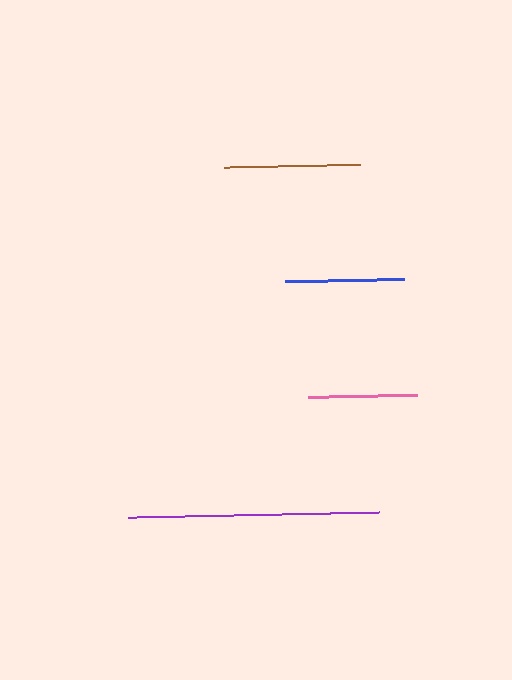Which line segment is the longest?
The purple line is the longest at approximately 252 pixels.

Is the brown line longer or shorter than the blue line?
The brown line is longer than the blue line.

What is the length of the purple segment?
The purple segment is approximately 252 pixels long.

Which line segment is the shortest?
The pink line is the shortest at approximately 109 pixels.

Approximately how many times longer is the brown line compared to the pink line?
The brown line is approximately 1.3 times the length of the pink line.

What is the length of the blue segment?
The blue segment is approximately 119 pixels long.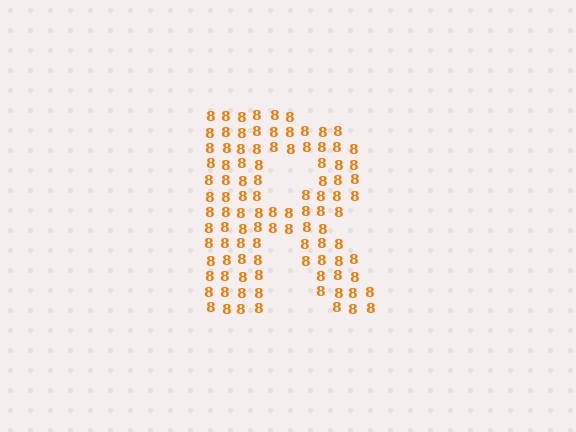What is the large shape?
The large shape is the letter R.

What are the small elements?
The small elements are digit 8's.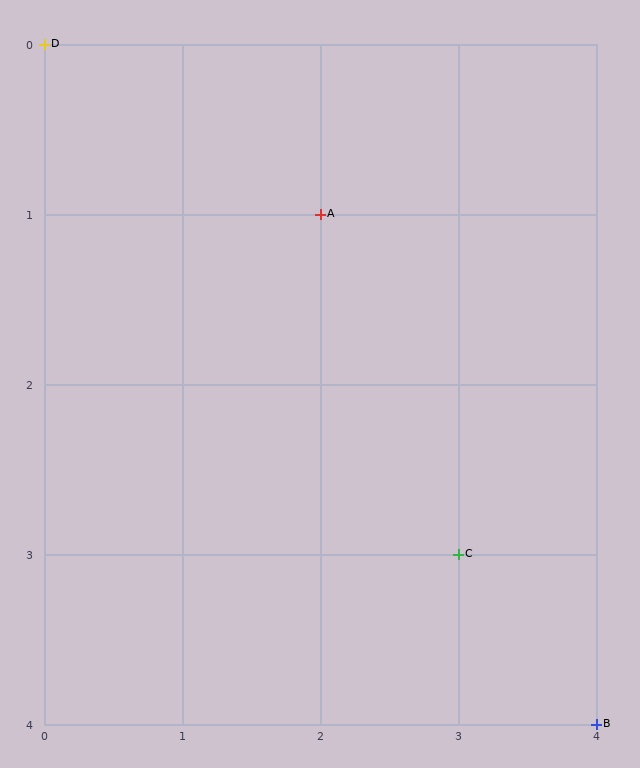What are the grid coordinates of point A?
Point A is at grid coordinates (2, 1).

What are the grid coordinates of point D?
Point D is at grid coordinates (0, 0).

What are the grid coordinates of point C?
Point C is at grid coordinates (3, 3).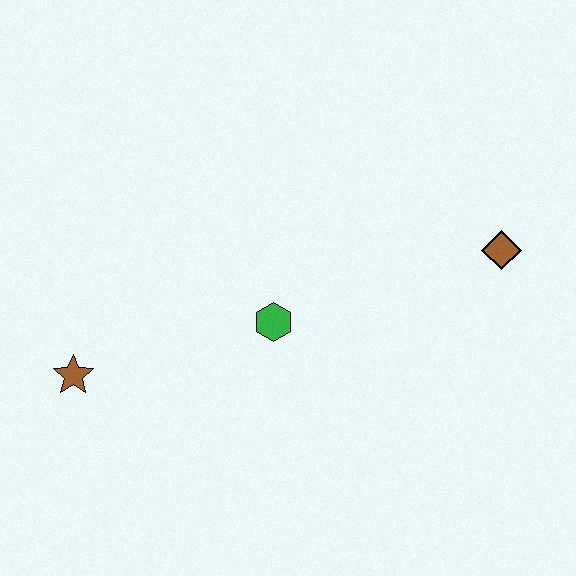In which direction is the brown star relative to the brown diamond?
The brown star is to the left of the brown diamond.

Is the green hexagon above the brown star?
Yes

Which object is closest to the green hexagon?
The brown star is closest to the green hexagon.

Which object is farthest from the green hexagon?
The brown diamond is farthest from the green hexagon.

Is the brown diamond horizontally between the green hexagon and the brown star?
No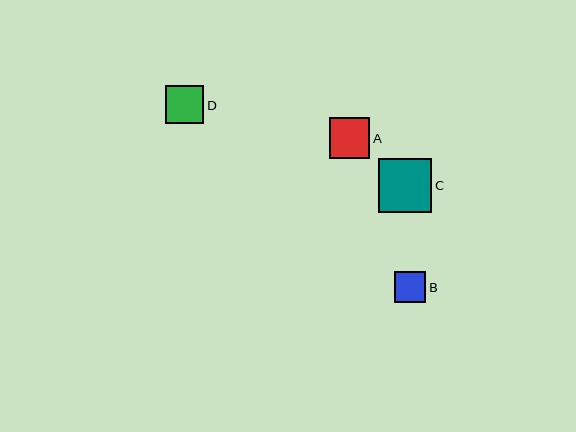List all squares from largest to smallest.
From largest to smallest: C, A, D, B.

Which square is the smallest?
Square B is the smallest with a size of approximately 32 pixels.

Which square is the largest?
Square C is the largest with a size of approximately 53 pixels.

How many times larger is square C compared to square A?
Square C is approximately 1.3 times the size of square A.